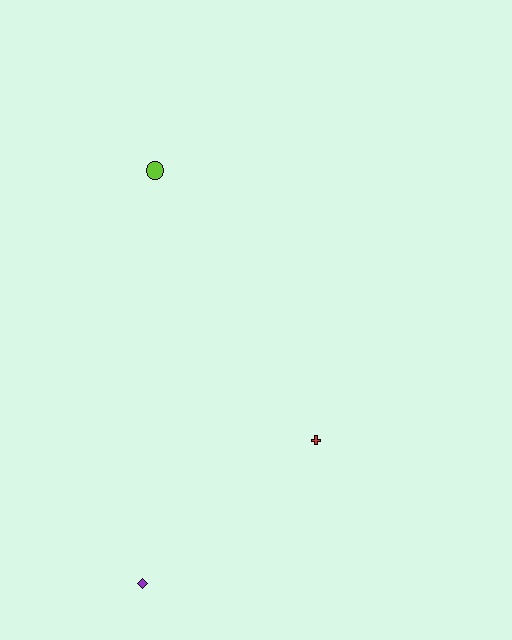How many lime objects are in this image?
There is 1 lime object.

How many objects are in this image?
There are 3 objects.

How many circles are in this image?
There is 1 circle.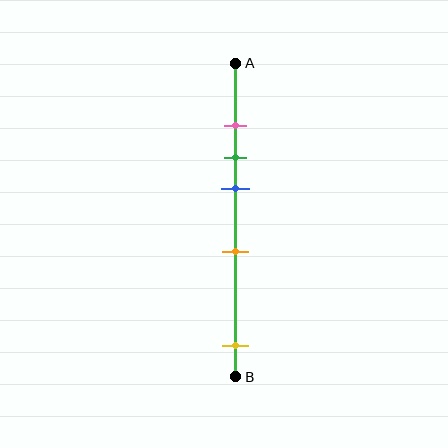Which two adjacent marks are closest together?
The pink and green marks are the closest adjacent pair.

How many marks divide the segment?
There are 5 marks dividing the segment.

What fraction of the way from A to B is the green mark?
The green mark is approximately 30% (0.3) of the way from A to B.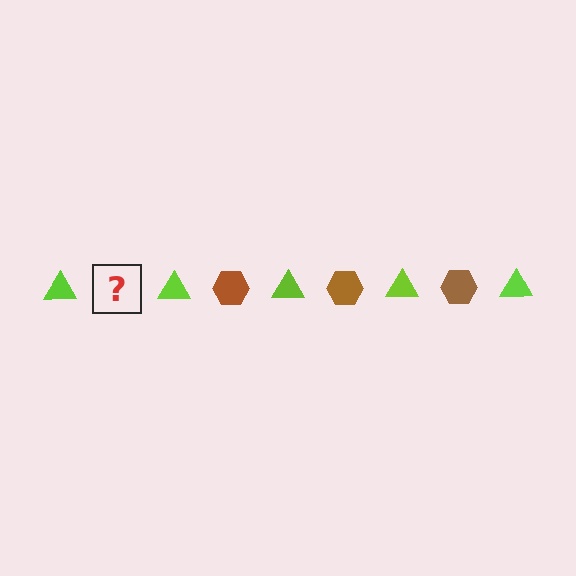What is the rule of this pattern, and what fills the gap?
The rule is that the pattern alternates between lime triangle and brown hexagon. The gap should be filled with a brown hexagon.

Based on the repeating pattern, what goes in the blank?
The blank should be a brown hexagon.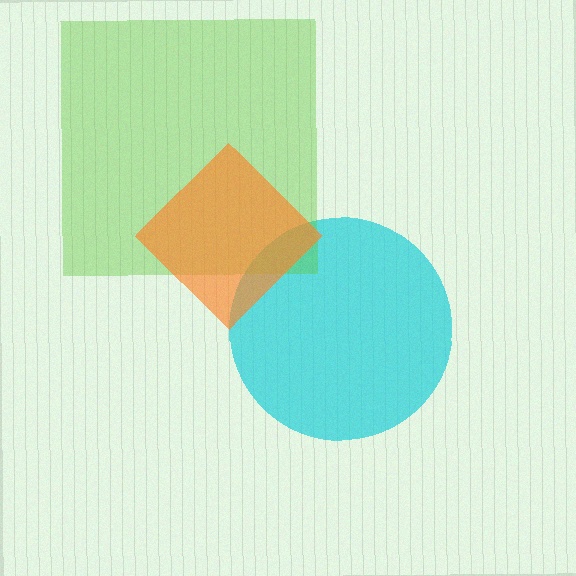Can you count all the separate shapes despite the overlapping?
Yes, there are 3 separate shapes.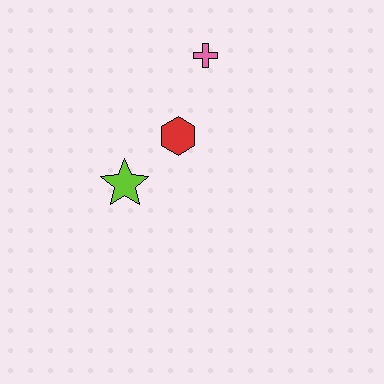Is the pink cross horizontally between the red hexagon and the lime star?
No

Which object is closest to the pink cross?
The red hexagon is closest to the pink cross.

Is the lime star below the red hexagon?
Yes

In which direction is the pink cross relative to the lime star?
The pink cross is above the lime star.